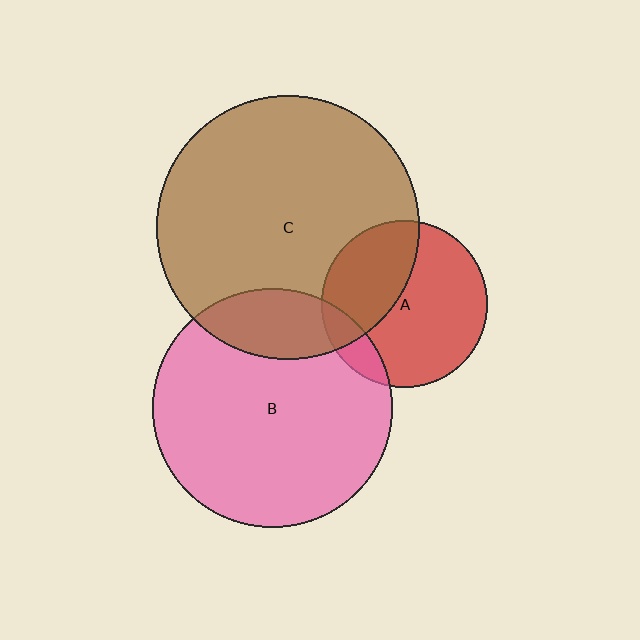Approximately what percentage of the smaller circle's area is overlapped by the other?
Approximately 10%.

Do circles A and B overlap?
Yes.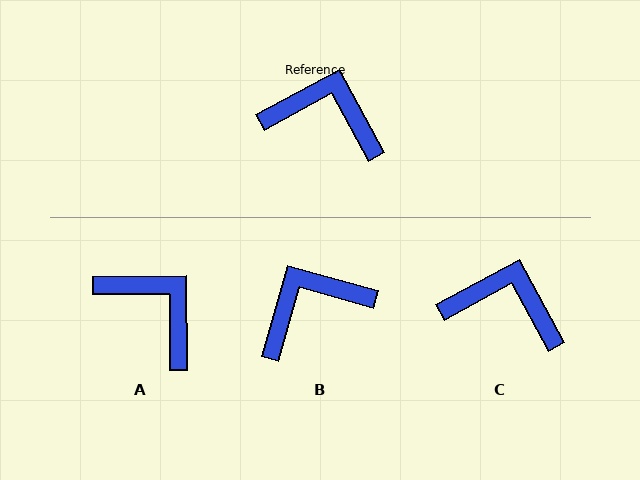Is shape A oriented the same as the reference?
No, it is off by about 28 degrees.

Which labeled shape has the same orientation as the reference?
C.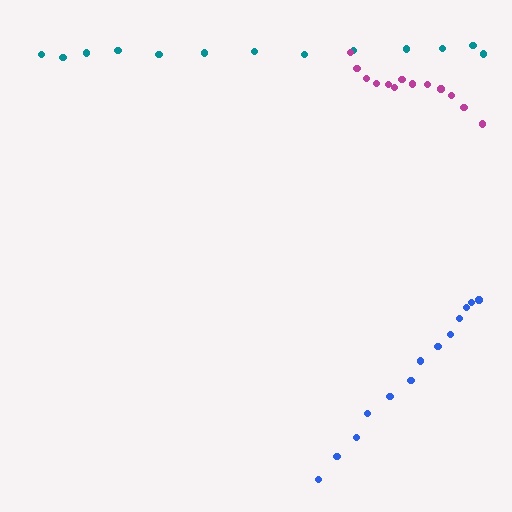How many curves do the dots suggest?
There are 3 distinct paths.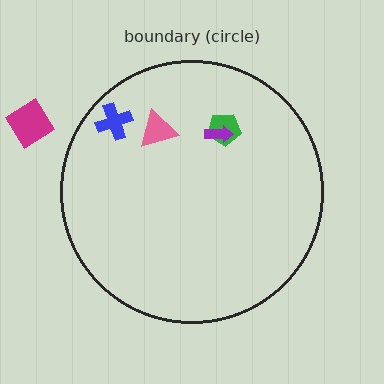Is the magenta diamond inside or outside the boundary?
Outside.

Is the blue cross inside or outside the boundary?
Inside.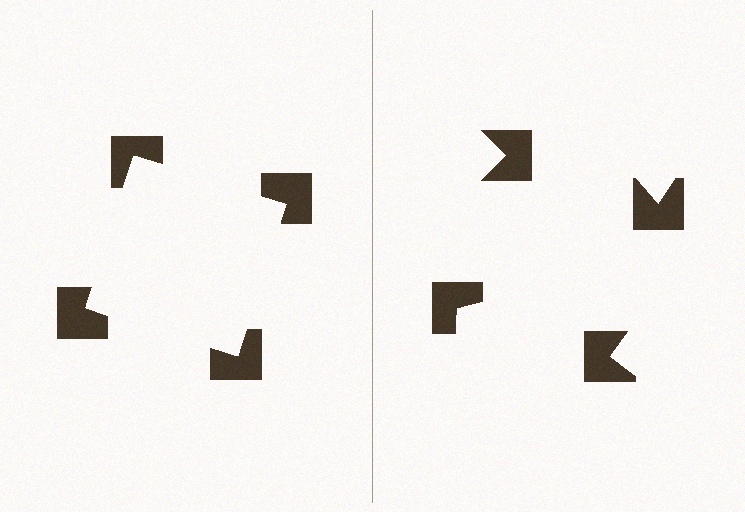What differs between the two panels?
The notched squares are positioned identically on both sides; only the wedge orientations differ. On the left they align to a square; on the right they are misaligned.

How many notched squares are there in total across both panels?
8 — 4 on each side.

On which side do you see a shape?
An illusory square appears on the left side. On the right side the wedge cuts are rotated, so no coherent shape forms.